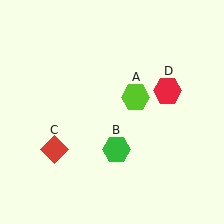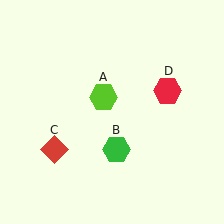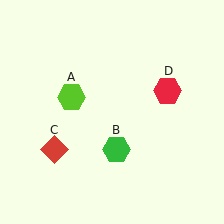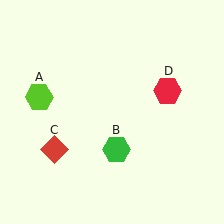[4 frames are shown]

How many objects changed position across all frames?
1 object changed position: lime hexagon (object A).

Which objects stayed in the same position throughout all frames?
Green hexagon (object B) and red diamond (object C) and red hexagon (object D) remained stationary.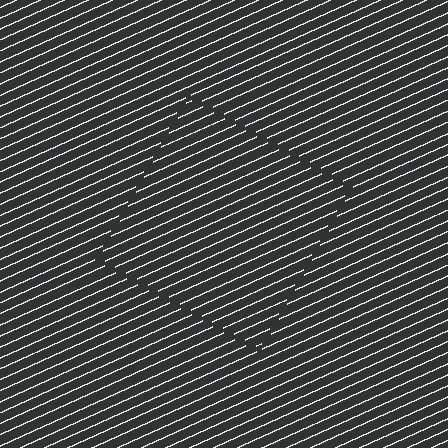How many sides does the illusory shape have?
4 sides — the line-ends trace a square.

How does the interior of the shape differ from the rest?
The interior of the shape contains the same grating, shifted by half a period — the contour is defined by the phase discontinuity where line-ends from the inner and outer gratings abut.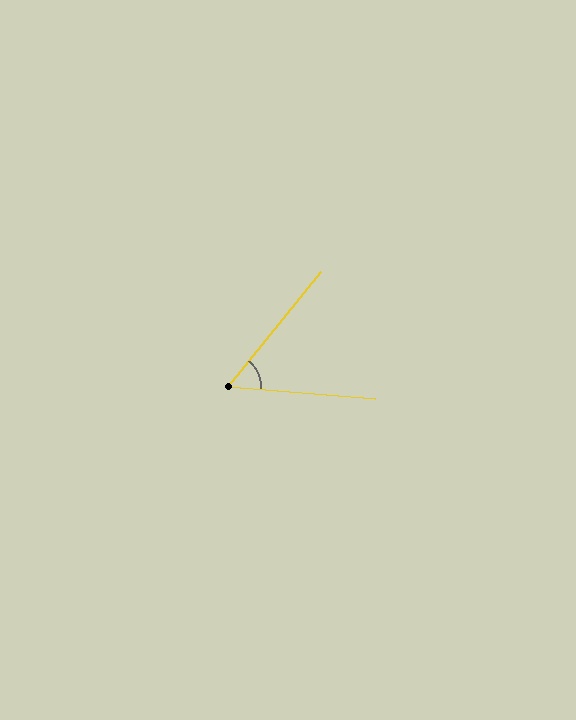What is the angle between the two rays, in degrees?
Approximately 56 degrees.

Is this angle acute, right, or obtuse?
It is acute.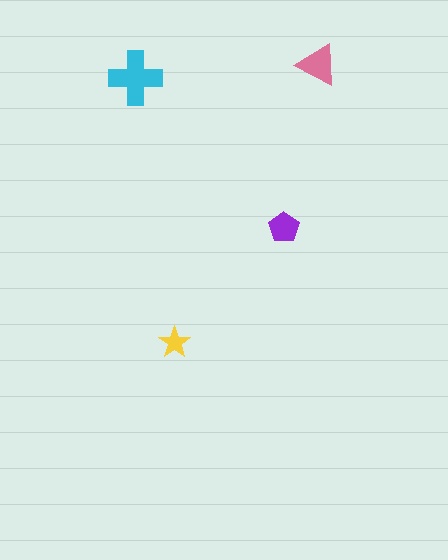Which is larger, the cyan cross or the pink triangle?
The cyan cross.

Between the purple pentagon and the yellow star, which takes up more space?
The purple pentagon.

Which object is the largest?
The cyan cross.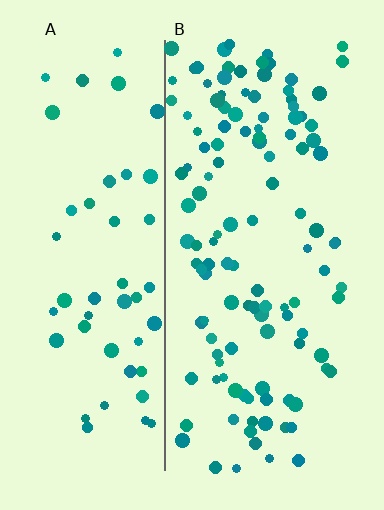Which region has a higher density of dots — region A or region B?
B (the right).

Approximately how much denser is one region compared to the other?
Approximately 2.3× — region B over region A.